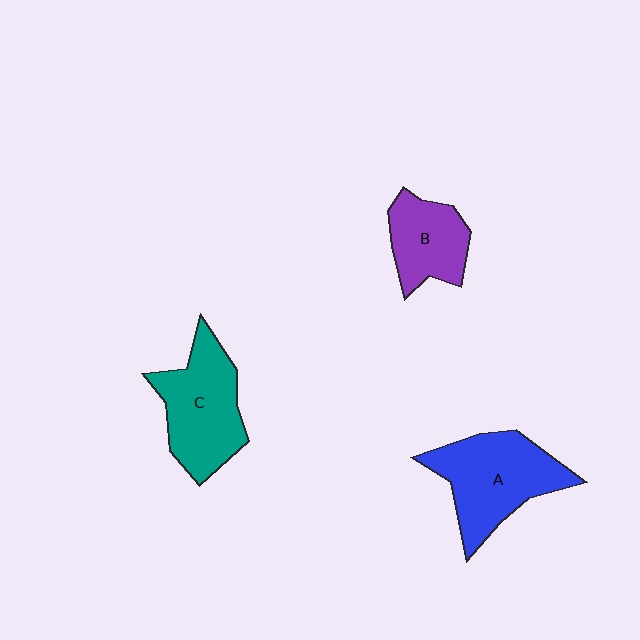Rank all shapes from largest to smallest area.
From largest to smallest: A (blue), C (teal), B (purple).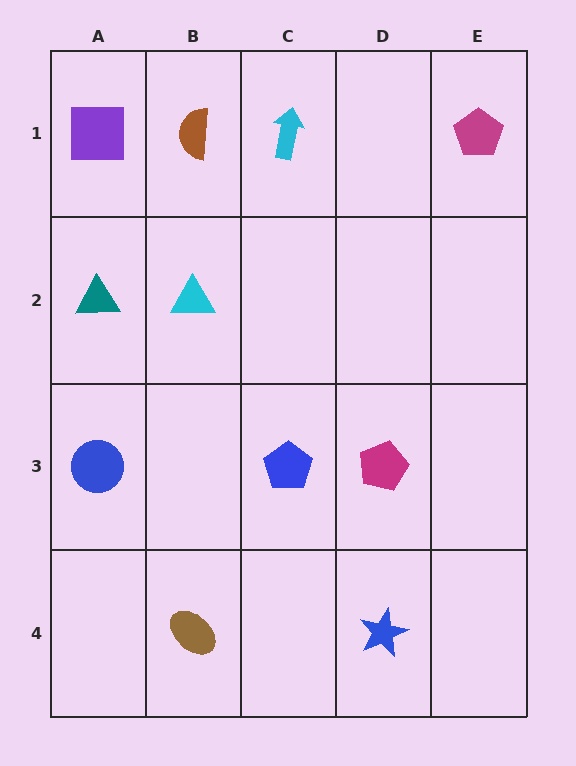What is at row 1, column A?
A purple square.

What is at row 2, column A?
A teal triangle.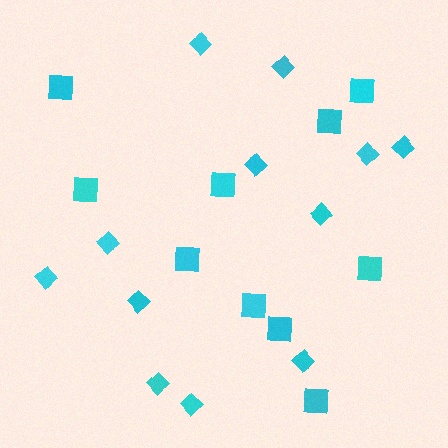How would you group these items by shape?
There are 2 groups: one group of diamonds (12) and one group of squares (10).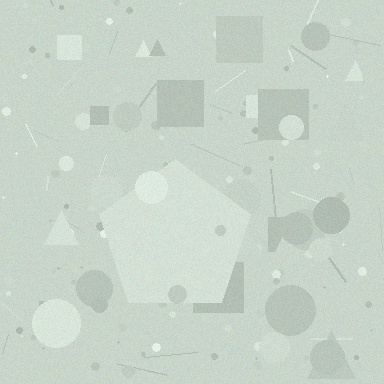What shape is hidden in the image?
A pentagon is hidden in the image.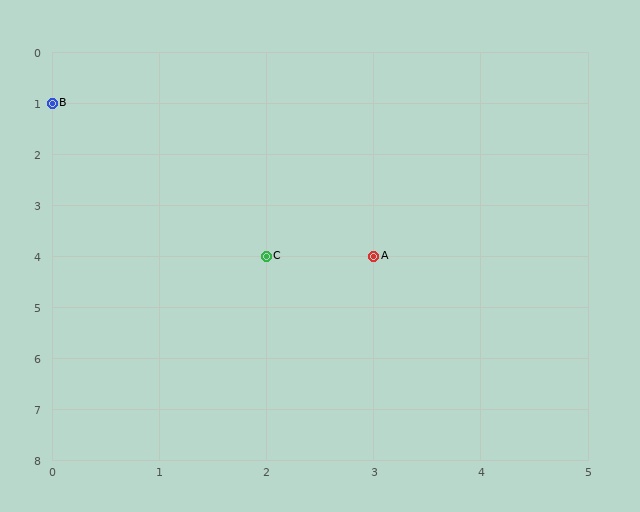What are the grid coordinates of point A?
Point A is at grid coordinates (3, 4).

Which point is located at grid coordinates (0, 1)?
Point B is at (0, 1).